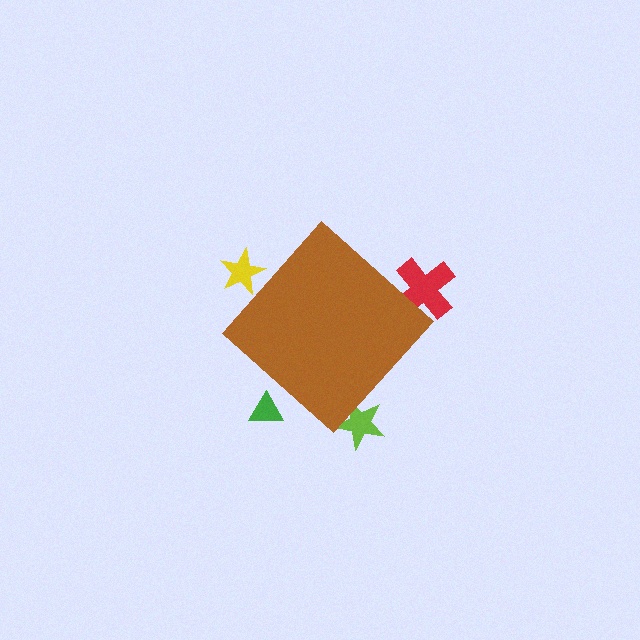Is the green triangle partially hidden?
Yes, the green triangle is partially hidden behind the brown diamond.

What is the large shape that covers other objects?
A brown diamond.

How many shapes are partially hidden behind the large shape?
4 shapes are partially hidden.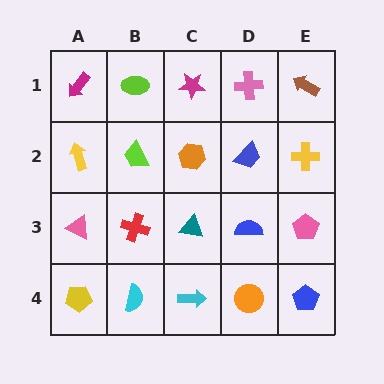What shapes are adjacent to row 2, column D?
A pink cross (row 1, column D), a blue semicircle (row 3, column D), an orange hexagon (row 2, column C), a yellow cross (row 2, column E).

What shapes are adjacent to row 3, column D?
A blue trapezoid (row 2, column D), an orange circle (row 4, column D), a teal triangle (row 3, column C), a pink pentagon (row 3, column E).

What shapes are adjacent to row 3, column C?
An orange hexagon (row 2, column C), a cyan arrow (row 4, column C), a red cross (row 3, column B), a blue semicircle (row 3, column D).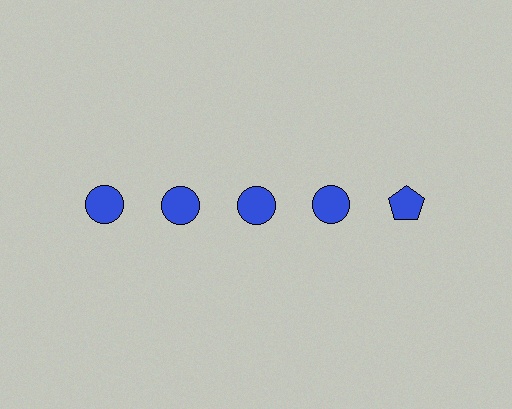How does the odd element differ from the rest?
It has a different shape: pentagon instead of circle.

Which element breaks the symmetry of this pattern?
The blue pentagon in the top row, rightmost column breaks the symmetry. All other shapes are blue circles.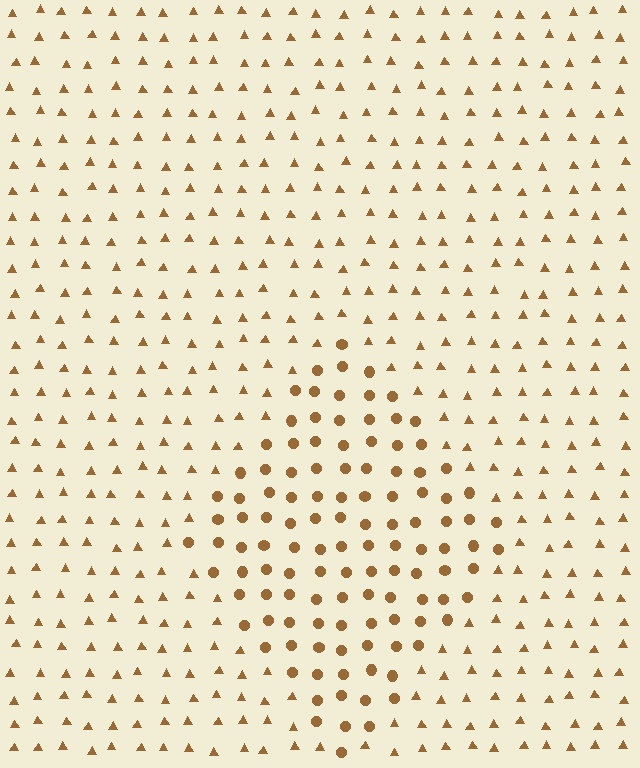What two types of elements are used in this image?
The image uses circles inside the diamond region and triangles outside it.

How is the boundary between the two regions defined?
The boundary is defined by a change in element shape: circles inside vs. triangles outside. All elements share the same color and spacing.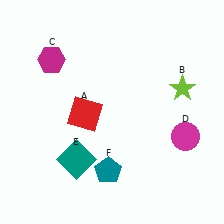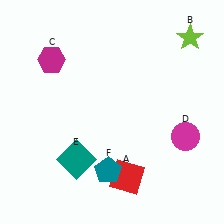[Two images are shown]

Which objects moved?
The objects that moved are: the red square (A), the lime star (B).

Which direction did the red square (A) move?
The red square (A) moved down.